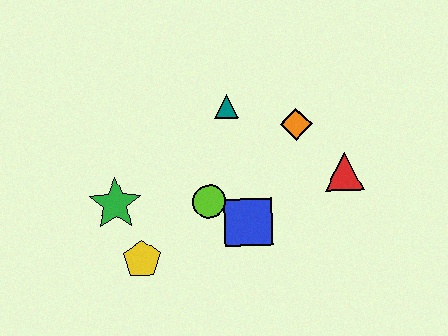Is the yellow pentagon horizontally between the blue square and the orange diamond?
No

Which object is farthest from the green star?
The red triangle is farthest from the green star.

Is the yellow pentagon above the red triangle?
No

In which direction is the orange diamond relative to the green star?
The orange diamond is to the right of the green star.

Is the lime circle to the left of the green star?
No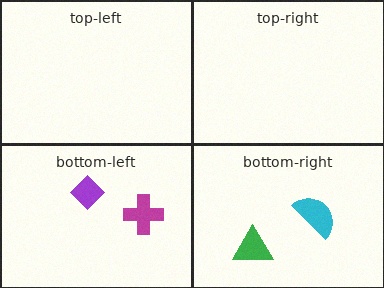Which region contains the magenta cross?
The bottom-left region.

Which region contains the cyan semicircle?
The bottom-right region.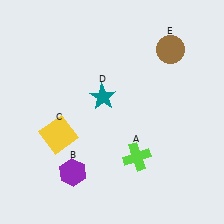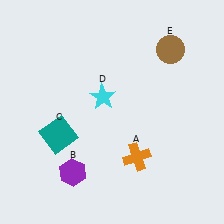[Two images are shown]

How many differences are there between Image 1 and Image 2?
There are 3 differences between the two images.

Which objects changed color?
A changed from lime to orange. C changed from yellow to teal. D changed from teal to cyan.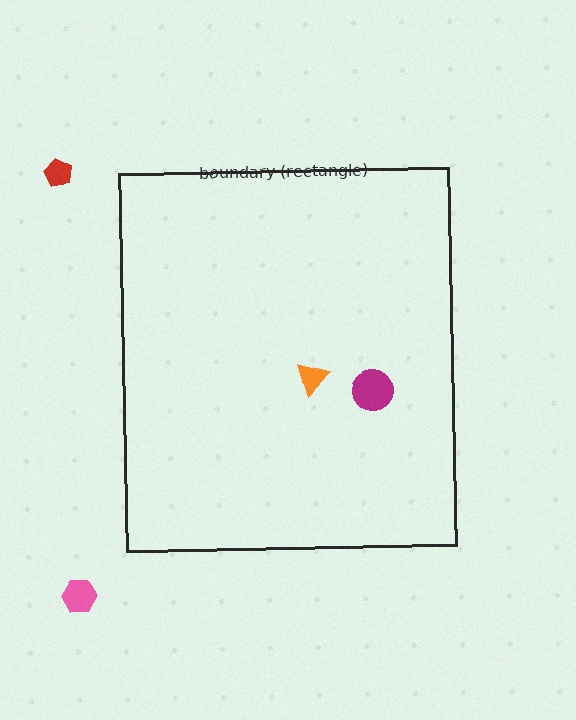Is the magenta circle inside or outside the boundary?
Inside.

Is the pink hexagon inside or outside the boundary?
Outside.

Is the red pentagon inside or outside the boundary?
Outside.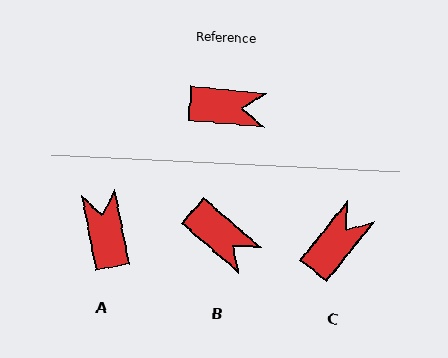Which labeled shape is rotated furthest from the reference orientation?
A, about 106 degrees away.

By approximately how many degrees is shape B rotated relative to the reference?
Approximately 35 degrees clockwise.